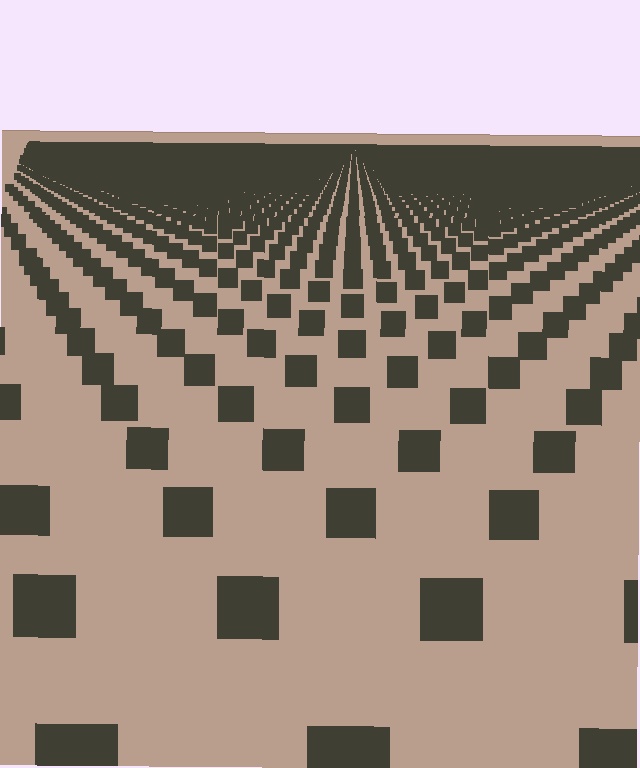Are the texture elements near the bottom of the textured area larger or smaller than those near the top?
Larger. Near the bottom, elements are closer to the viewer and appear at a bigger on-screen size.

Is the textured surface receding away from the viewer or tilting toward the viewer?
The surface is receding away from the viewer. Texture elements get smaller and denser toward the top.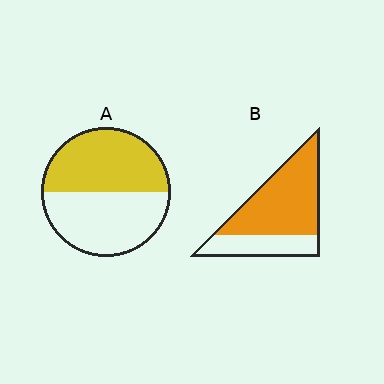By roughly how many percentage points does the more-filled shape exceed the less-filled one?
By roughly 20 percentage points (B over A).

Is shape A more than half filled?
Roughly half.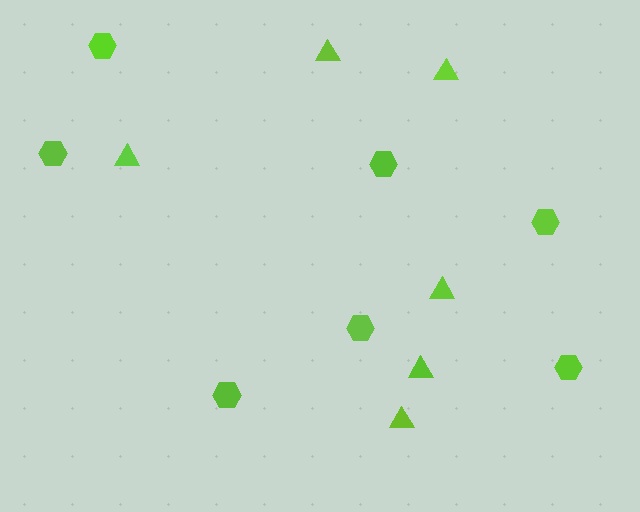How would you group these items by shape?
There are 2 groups: one group of triangles (6) and one group of hexagons (7).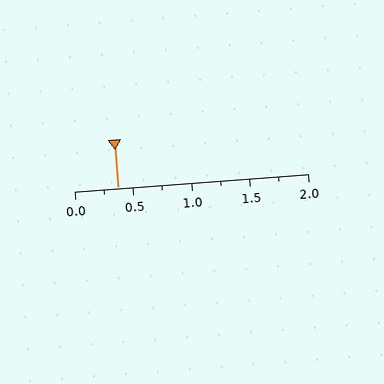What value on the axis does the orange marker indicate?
The marker indicates approximately 0.38.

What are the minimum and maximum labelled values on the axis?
The axis runs from 0.0 to 2.0.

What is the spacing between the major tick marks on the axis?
The major ticks are spaced 0.5 apart.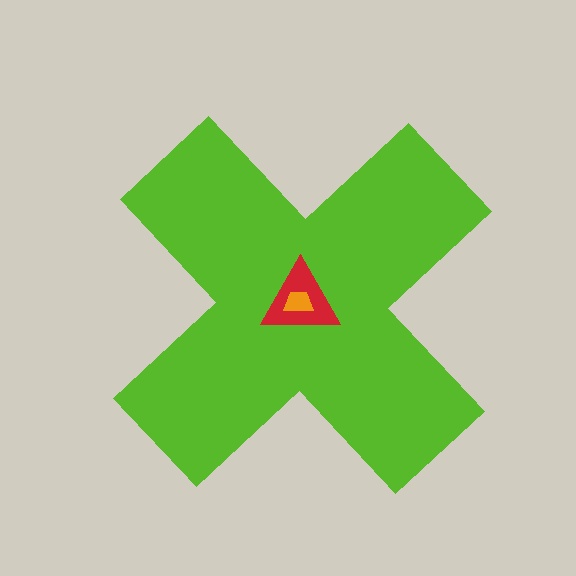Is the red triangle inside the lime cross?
Yes.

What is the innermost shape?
The orange trapezoid.